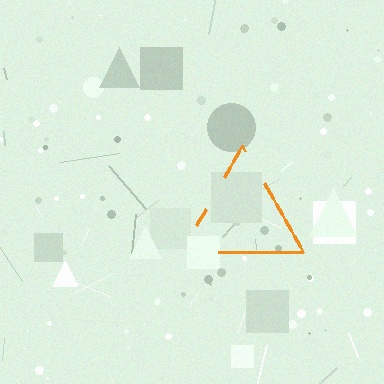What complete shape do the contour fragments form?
The contour fragments form a triangle.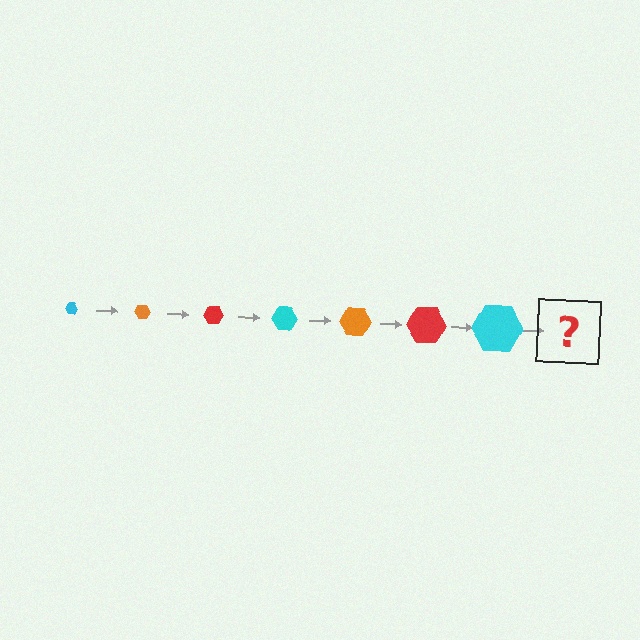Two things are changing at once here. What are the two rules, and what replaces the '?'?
The two rules are that the hexagon grows larger each step and the color cycles through cyan, orange, and red. The '?' should be an orange hexagon, larger than the previous one.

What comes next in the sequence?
The next element should be an orange hexagon, larger than the previous one.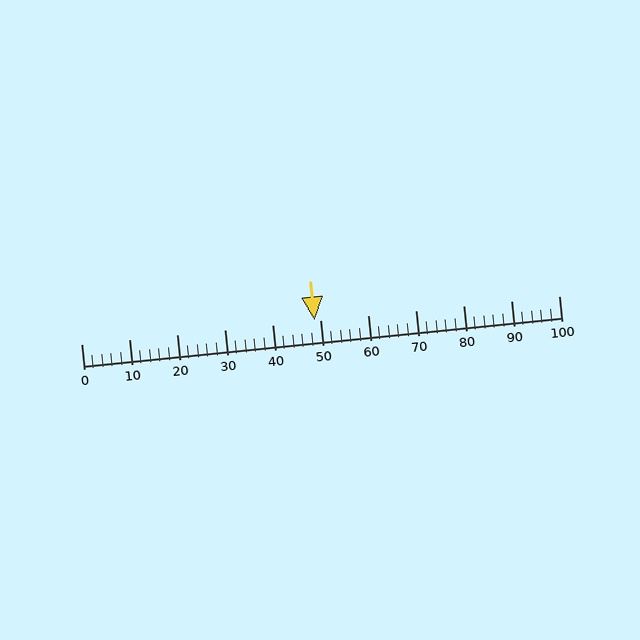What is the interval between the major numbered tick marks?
The major tick marks are spaced 10 units apart.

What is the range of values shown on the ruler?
The ruler shows values from 0 to 100.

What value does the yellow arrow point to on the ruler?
The yellow arrow points to approximately 49.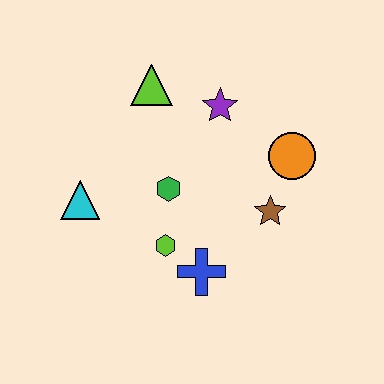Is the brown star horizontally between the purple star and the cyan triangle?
No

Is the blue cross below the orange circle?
Yes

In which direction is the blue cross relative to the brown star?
The blue cross is to the left of the brown star.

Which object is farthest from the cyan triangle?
The orange circle is farthest from the cyan triangle.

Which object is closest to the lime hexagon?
The blue cross is closest to the lime hexagon.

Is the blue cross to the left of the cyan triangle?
No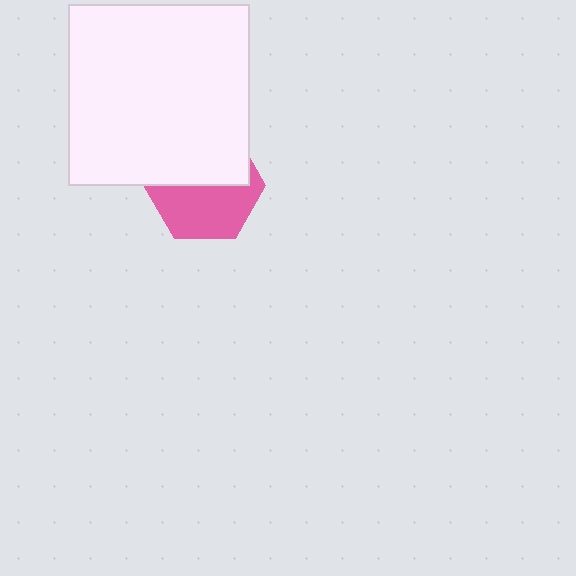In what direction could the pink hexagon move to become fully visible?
The pink hexagon could move down. That would shift it out from behind the white square entirely.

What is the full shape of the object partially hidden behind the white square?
The partially hidden object is a pink hexagon.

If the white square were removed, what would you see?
You would see the complete pink hexagon.